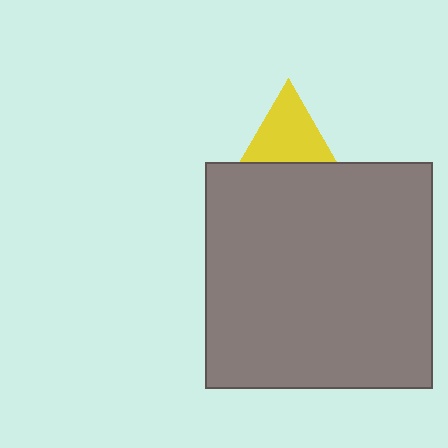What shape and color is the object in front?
The object in front is a gray square.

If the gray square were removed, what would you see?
You would see the complete yellow triangle.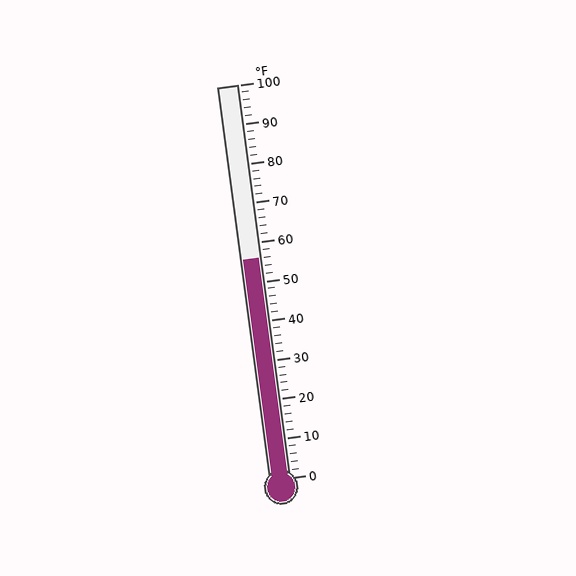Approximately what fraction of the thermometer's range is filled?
The thermometer is filled to approximately 55% of its range.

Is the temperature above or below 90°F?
The temperature is below 90°F.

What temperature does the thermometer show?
The thermometer shows approximately 56°F.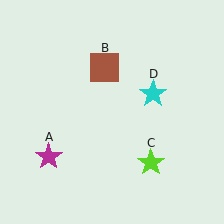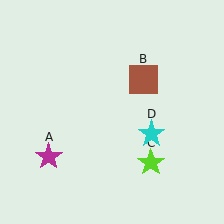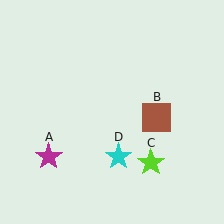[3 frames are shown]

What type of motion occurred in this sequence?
The brown square (object B), cyan star (object D) rotated clockwise around the center of the scene.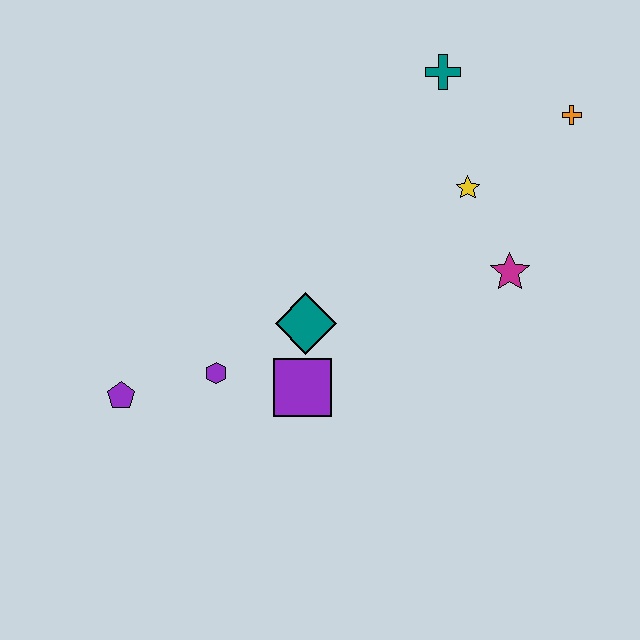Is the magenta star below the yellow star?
Yes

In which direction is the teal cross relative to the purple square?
The teal cross is above the purple square.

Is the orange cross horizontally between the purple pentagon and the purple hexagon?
No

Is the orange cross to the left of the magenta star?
No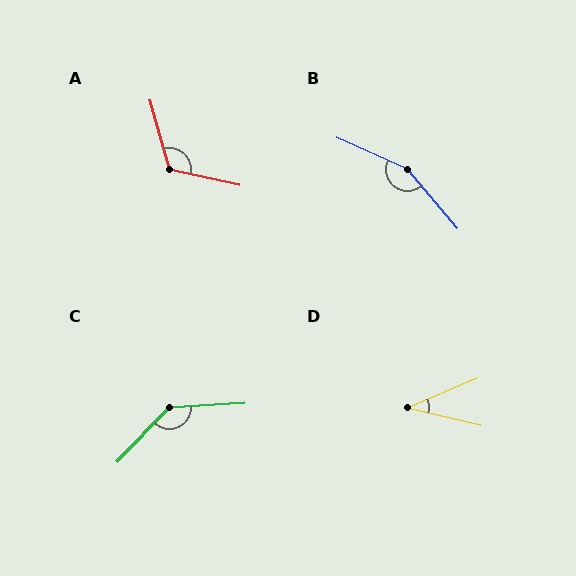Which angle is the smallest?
D, at approximately 37 degrees.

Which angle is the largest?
B, at approximately 155 degrees.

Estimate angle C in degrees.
Approximately 137 degrees.